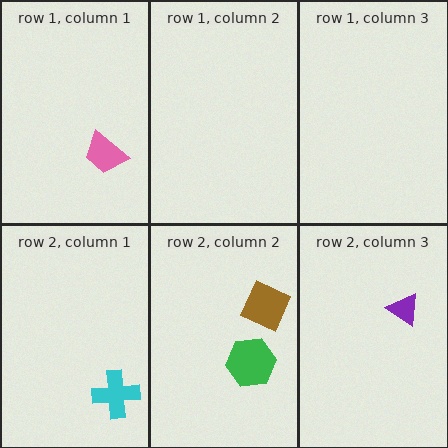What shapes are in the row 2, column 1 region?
The cyan cross.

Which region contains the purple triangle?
The row 2, column 3 region.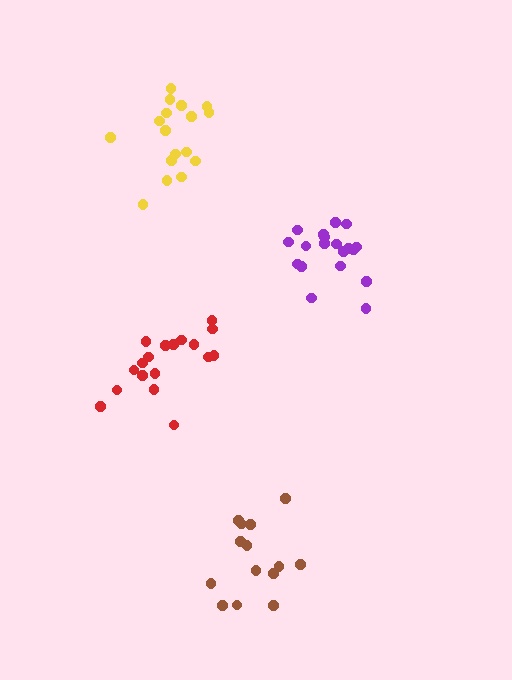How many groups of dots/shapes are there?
There are 4 groups.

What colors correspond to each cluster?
The clusters are colored: brown, yellow, red, purple.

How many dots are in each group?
Group 1: 14 dots, Group 2: 17 dots, Group 3: 18 dots, Group 4: 19 dots (68 total).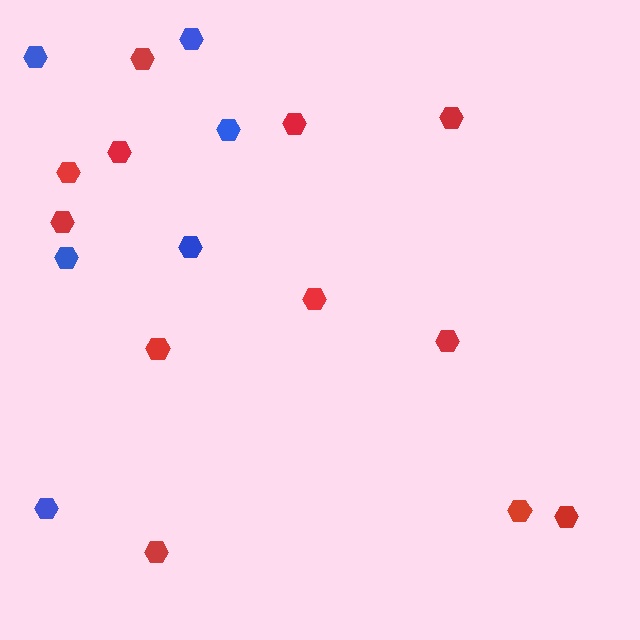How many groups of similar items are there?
There are 2 groups: one group of red hexagons (12) and one group of blue hexagons (6).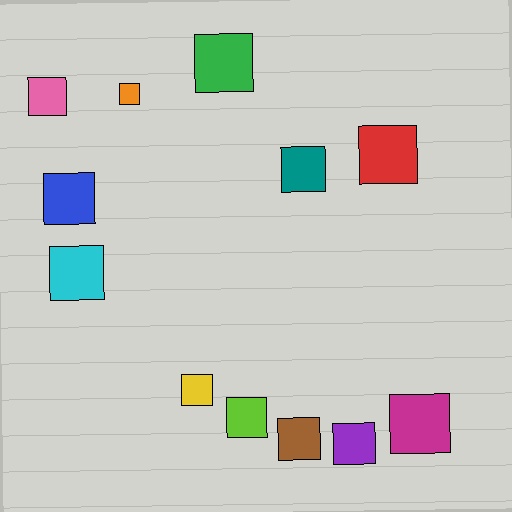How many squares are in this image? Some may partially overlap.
There are 12 squares.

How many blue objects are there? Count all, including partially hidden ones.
There is 1 blue object.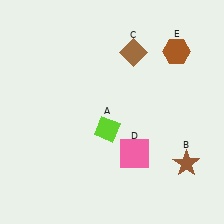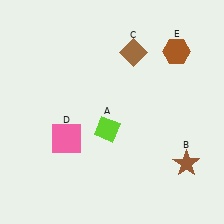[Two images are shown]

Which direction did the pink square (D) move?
The pink square (D) moved left.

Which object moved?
The pink square (D) moved left.